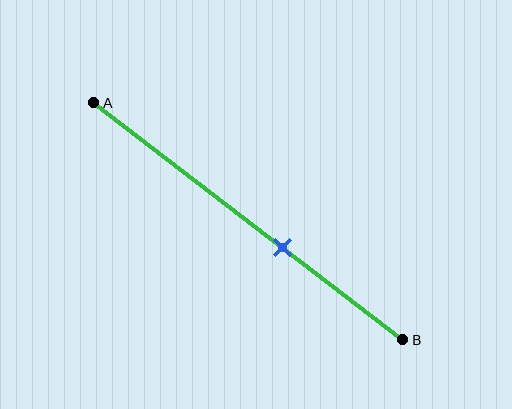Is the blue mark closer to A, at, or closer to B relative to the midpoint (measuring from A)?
The blue mark is closer to point B than the midpoint of segment AB.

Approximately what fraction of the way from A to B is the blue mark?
The blue mark is approximately 60% of the way from A to B.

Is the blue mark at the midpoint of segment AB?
No, the mark is at about 60% from A, not at the 50% midpoint.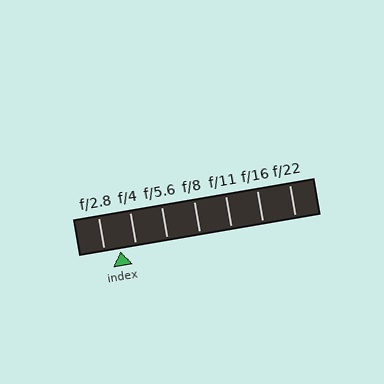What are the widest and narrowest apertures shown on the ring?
The widest aperture shown is f/2.8 and the narrowest is f/22.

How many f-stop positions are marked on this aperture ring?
There are 7 f-stop positions marked.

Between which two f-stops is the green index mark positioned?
The index mark is between f/2.8 and f/4.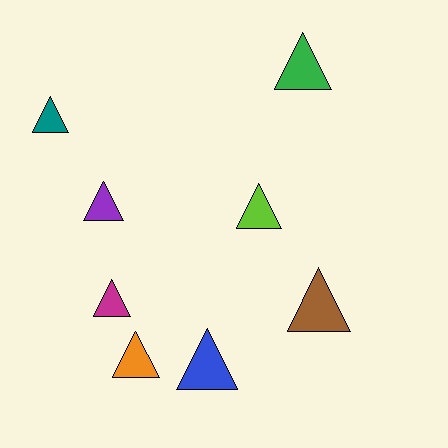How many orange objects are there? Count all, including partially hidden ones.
There is 1 orange object.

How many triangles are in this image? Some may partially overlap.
There are 8 triangles.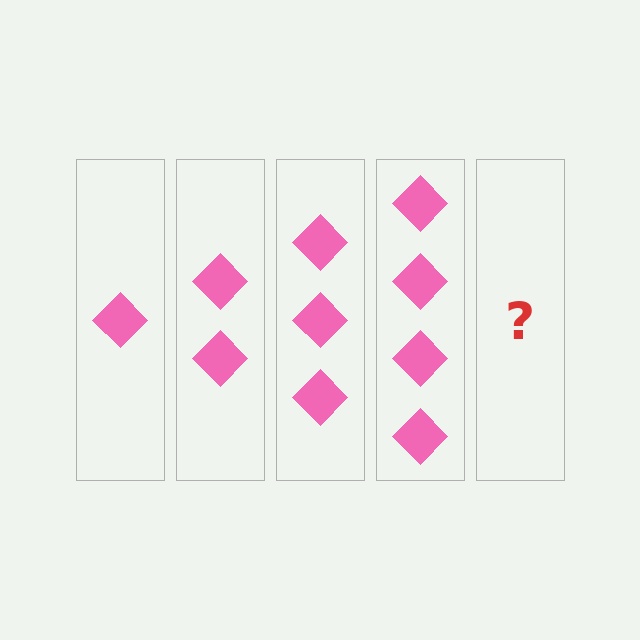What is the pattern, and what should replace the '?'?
The pattern is that each step adds one more diamond. The '?' should be 5 diamonds.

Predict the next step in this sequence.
The next step is 5 diamonds.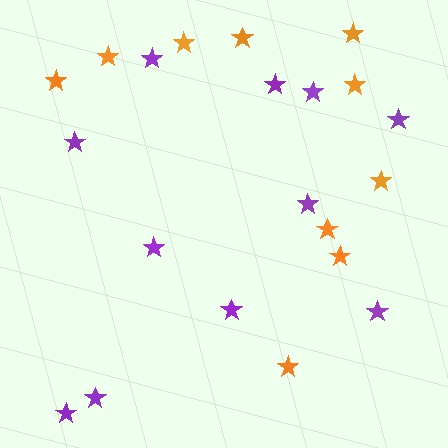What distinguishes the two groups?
There are 2 groups: one group of orange stars (10) and one group of purple stars (11).